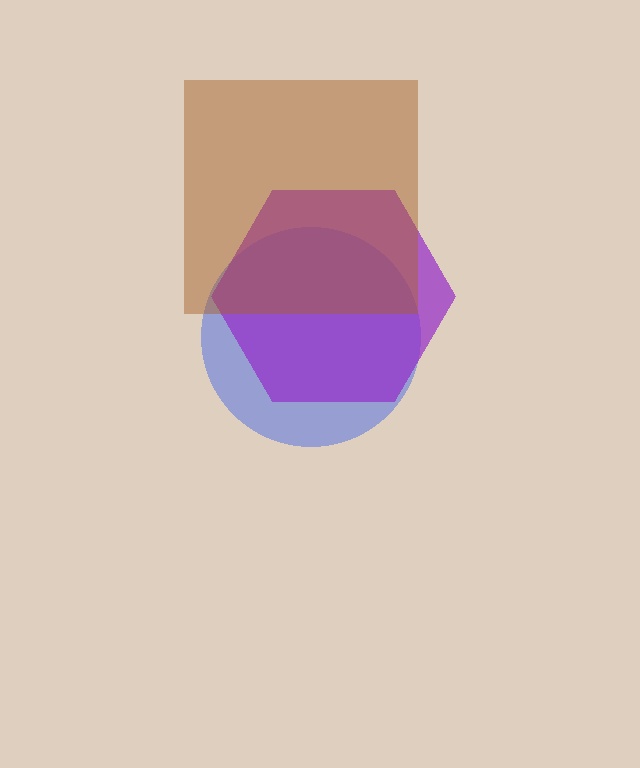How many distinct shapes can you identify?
There are 3 distinct shapes: a blue circle, a purple hexagon, a brown square.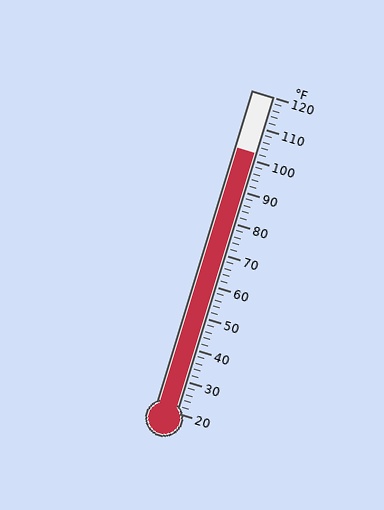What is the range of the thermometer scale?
The thermometer scale ranges from 20°F to 120°F.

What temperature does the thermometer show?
The thermometer shows approximately 102°F.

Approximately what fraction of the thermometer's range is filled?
The thermometer is filled to approximately 80% of its range.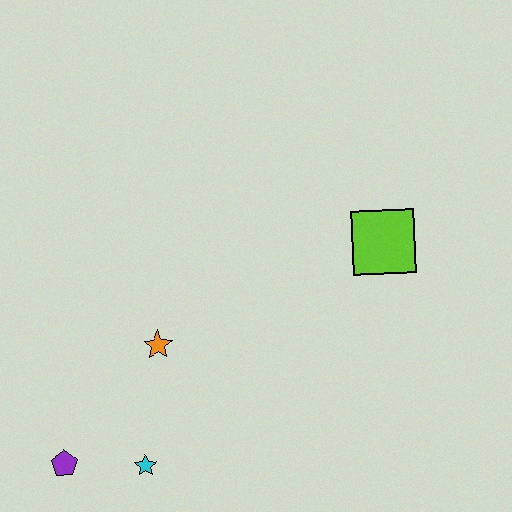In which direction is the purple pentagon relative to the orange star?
The purple pentagon is below the orange star.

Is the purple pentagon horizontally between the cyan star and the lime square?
No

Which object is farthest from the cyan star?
The lime square is farthest from the cyan star.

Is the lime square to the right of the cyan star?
Yes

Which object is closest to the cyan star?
The purple pentagon is closest to the cyan star.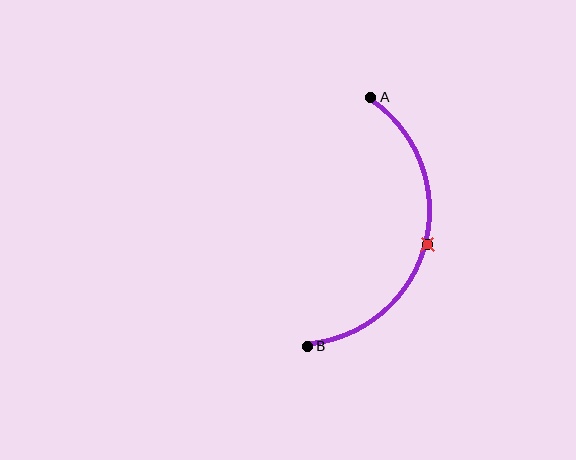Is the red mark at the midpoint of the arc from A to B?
Yes. The red mark lies on the arc at equal arc-length from both A and B — it is the arc midpoint.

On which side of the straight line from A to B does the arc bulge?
The arc bulges to the right of the straight line connecting A and B.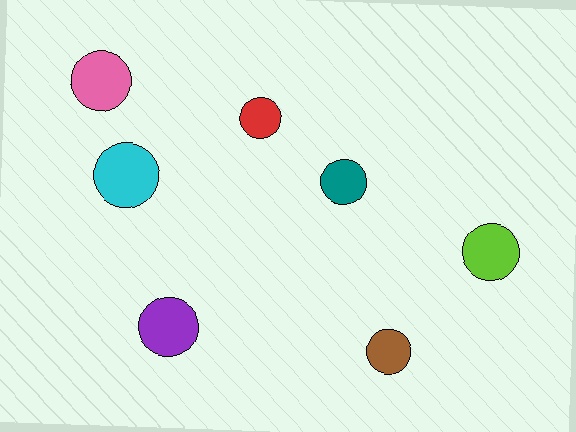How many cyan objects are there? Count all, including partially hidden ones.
There is 1 cyan object.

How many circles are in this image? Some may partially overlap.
There are 7 circles.